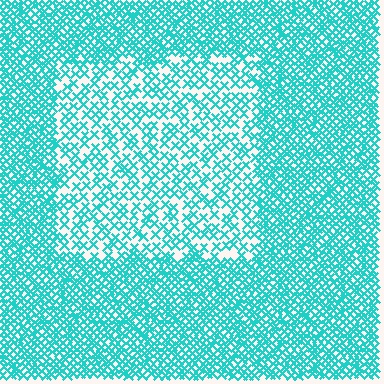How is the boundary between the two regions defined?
The boundary is defined by a change in element density (approximately 2.1x ratio). All elements are the same color, size, and shape.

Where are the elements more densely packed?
The elements are more densely packed outside the rectangle boundary.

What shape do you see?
I see a rectangle.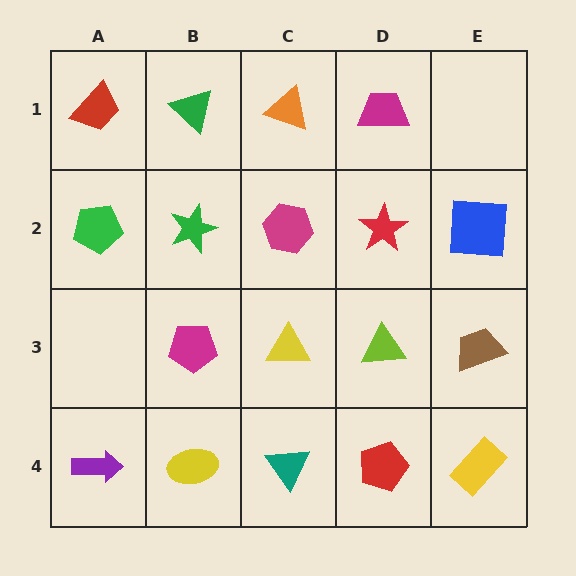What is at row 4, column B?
A yellow ellipse.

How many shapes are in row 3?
4 shapes.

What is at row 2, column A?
A green pentagon.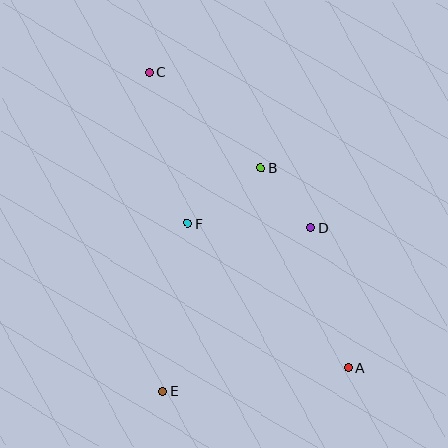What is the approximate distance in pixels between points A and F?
The distance between A and F is approximately 216 pixels.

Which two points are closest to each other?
Points B and D are closest to each other.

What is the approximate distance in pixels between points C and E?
The distance between C and E is approximately 320 pixels.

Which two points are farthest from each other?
Points A and C are farthest from each other.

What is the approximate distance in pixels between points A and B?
The distance between A and B is approximately 218 pixels.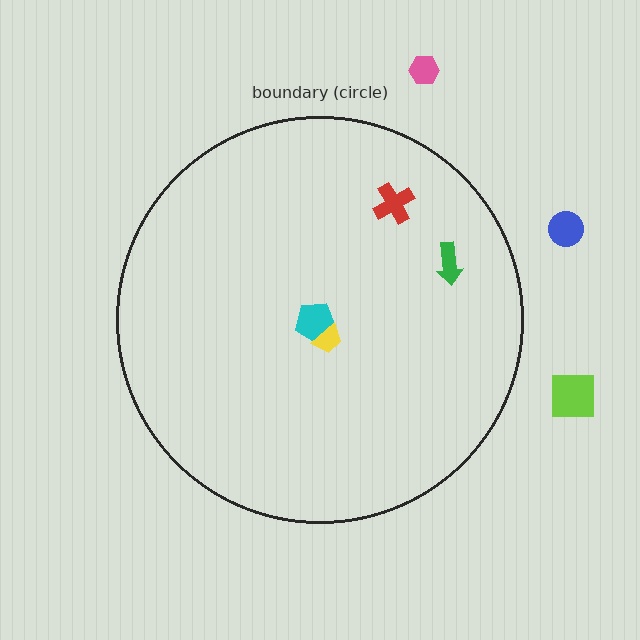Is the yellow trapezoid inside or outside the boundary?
Inside.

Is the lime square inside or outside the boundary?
Outside.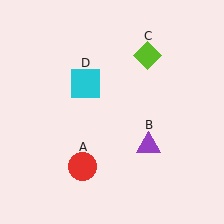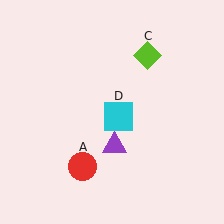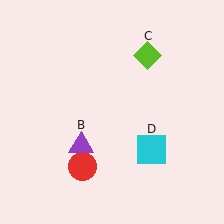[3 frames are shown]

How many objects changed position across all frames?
2 objects changed position: purple triangle (object B), cyan square (object D).